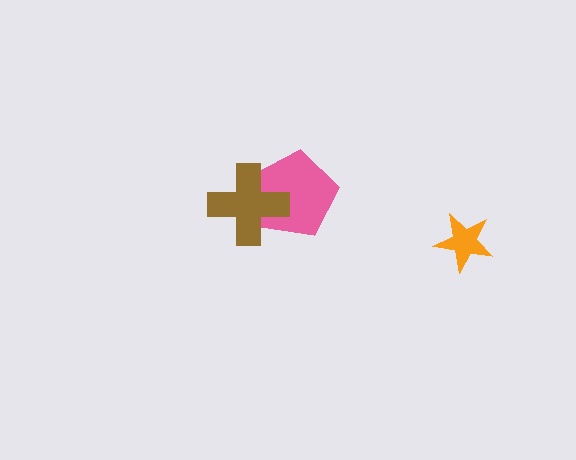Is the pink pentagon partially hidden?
Yes, it is partially covered by another shape.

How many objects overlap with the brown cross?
1 object overlaps with the brown cross.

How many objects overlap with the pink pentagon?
1 object overlaps with the pink pentagon.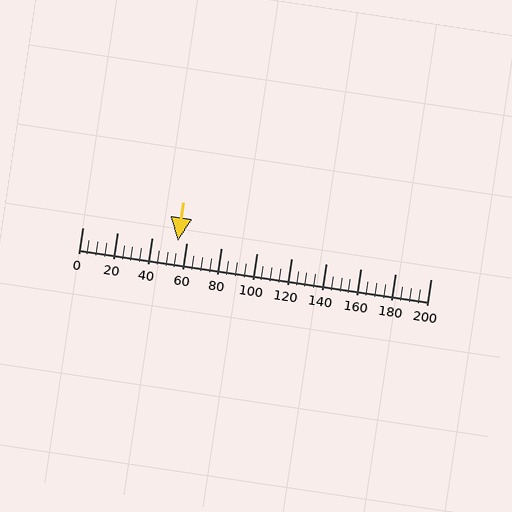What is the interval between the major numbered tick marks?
The major tick marks are spaced 20 units apart.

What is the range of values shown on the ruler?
The ruler shows values from 0 to 200.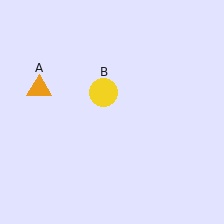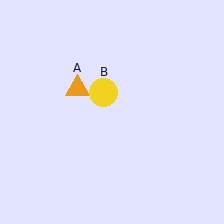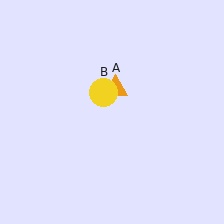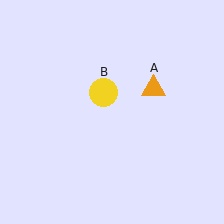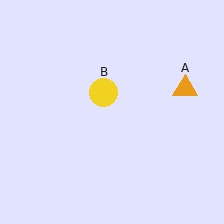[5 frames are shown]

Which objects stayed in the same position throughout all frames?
Yellow circle (object B) remained stationary.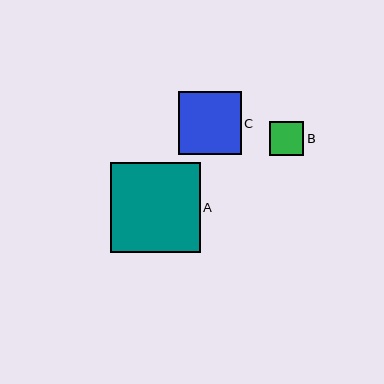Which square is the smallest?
Square B is the smallest with a size of approximately 34 pixels.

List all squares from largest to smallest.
From largest to smallest: A, C, B.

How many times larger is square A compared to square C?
Square A is approximately 1.4 times the size of square C.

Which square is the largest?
Square A is the largest with a size of approximately 90 pixels.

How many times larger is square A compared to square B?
Square A is approximately 2.6 times the size of square B.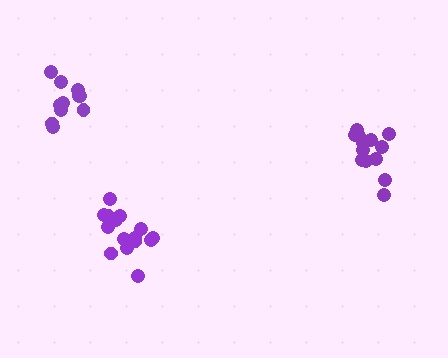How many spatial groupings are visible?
There are 3 spatial groupings.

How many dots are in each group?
Group 1: 15 dots, Group 2: 13 dots, Group 3: 11 dots (39 total).